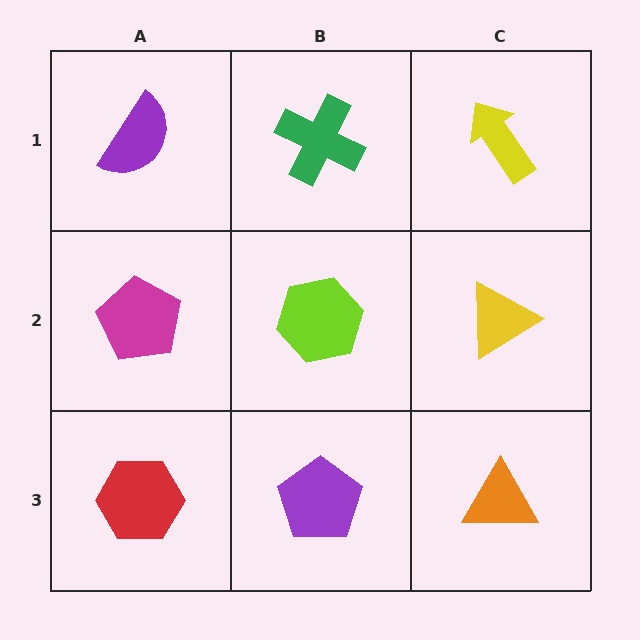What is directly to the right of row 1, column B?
A yellow arrow.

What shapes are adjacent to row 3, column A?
A magenta pentagon (row 2, column A), a purple pentagon (row 3, column B).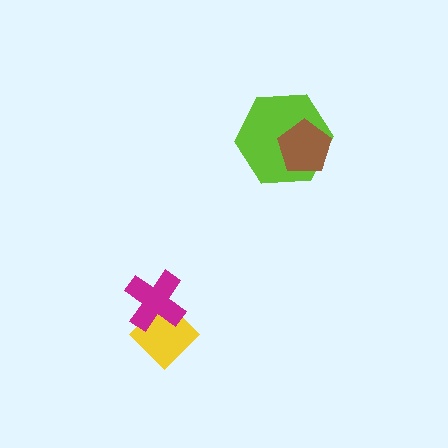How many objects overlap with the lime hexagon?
1 object overlaps with the lime hexagon.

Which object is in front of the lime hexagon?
The brown pentagon is in front of the lime hexagon.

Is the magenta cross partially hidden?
No, no other shape covers it.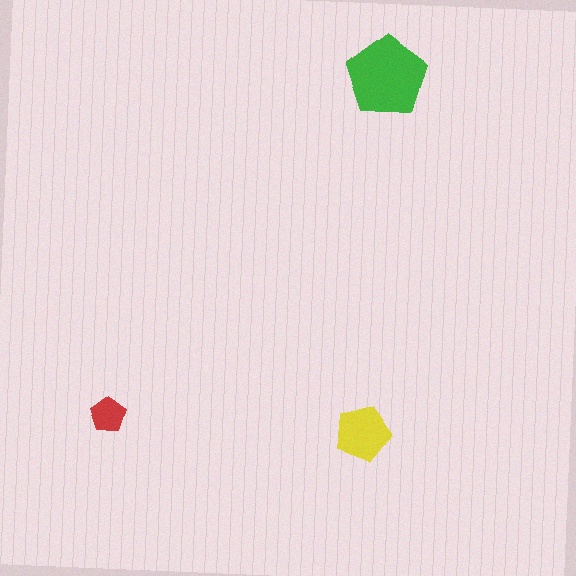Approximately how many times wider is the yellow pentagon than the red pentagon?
About 1.5 times wider.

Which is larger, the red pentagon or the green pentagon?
The green one.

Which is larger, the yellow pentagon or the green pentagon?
The green one.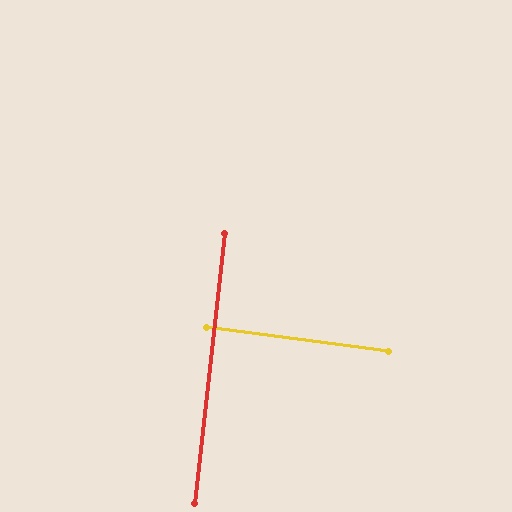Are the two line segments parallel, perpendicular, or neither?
Perpendicular — they meet at approximately 89°.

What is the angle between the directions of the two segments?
Approximately 89 degrees.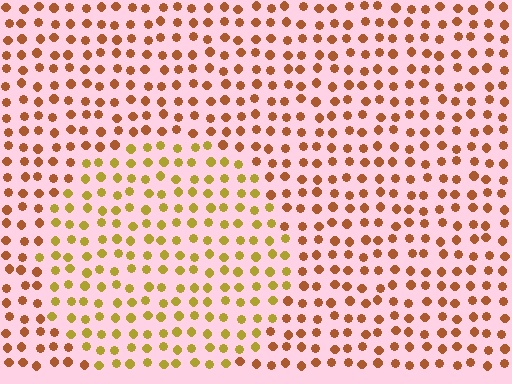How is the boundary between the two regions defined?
The boundary is defined purely by a slight shift in hue (about 35 degrees). Spacing, size, and orientation are identical on both sides.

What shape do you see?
I see a circle.